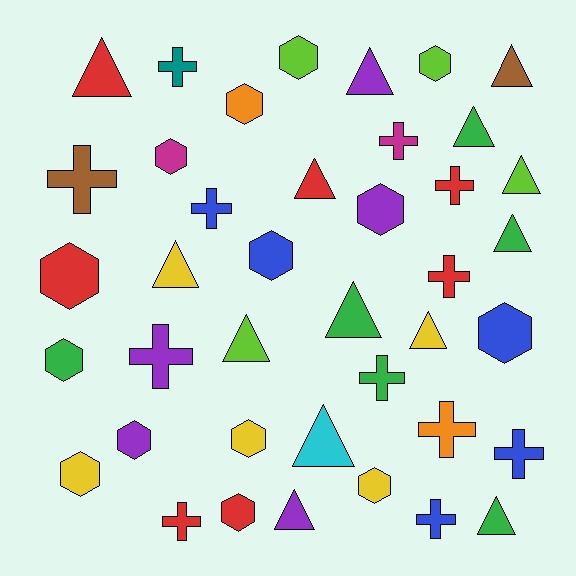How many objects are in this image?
There are 40 objects.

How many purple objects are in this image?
There are 5 purple objects.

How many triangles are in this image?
There are 14 triangles.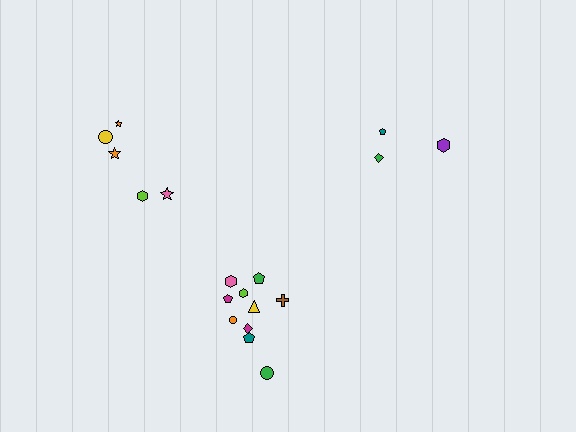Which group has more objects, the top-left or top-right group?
The top-left group.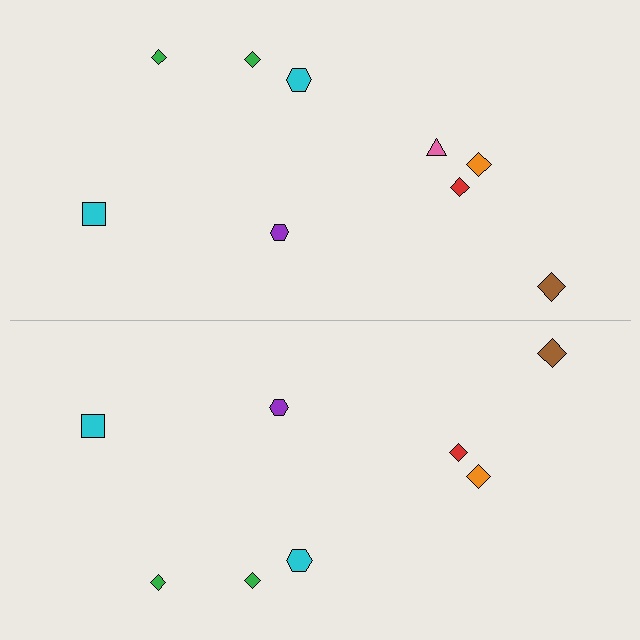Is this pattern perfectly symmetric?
No, the pattern is not perfectly symmetric. A pink triangle is missing from the bottom side.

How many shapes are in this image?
There are 17 shapes in this image.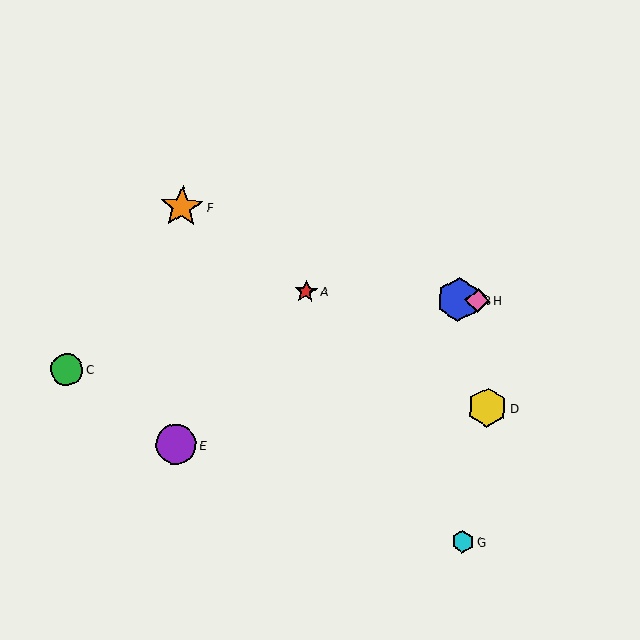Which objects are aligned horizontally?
Objects A, B, H are aligned horizontally.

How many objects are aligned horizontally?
3 objects (A, B, H) are aligned horizontally.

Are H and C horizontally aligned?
No, H is at y≈300 and C is at y≈370.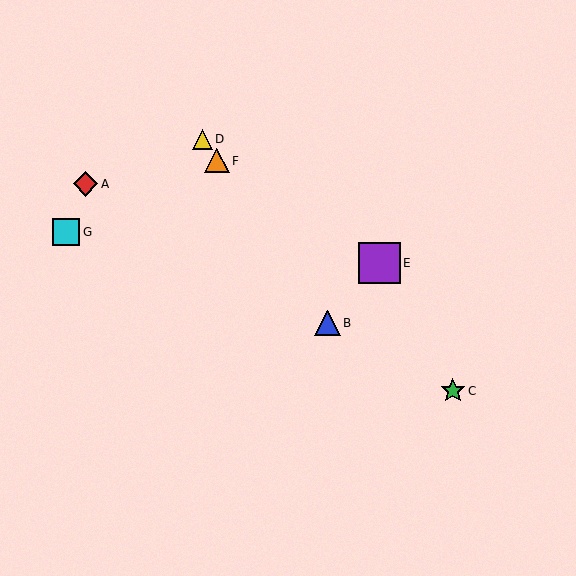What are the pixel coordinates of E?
Object E is at (379, 263).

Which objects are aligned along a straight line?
Objects B, D, F are aligned along a straight line.